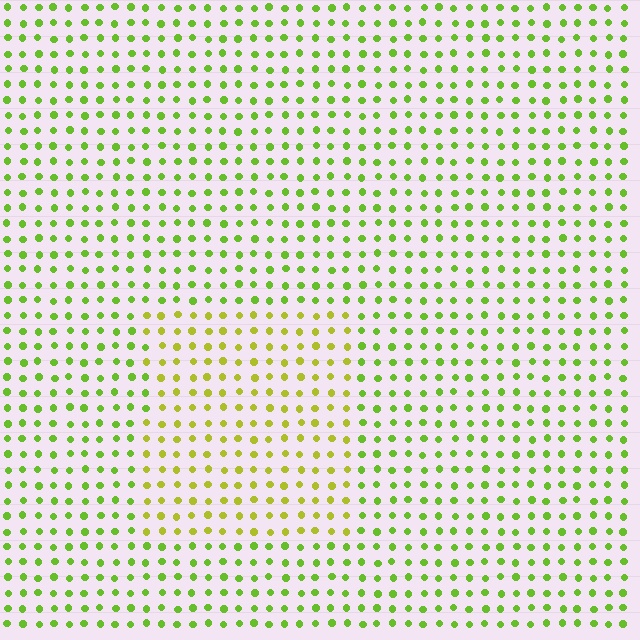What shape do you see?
I see a rectangle.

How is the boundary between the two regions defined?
The boundary is defined purely by a slight shift in hue (about 28 degrees). Spacing, size, and orientation are identical on both sides.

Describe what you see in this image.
The image is filled with small lime elements in a uniform arrangement. A rectangle-shaped region is visible where the elements are tinted to a slightly different hue, forming a subtle color boundary.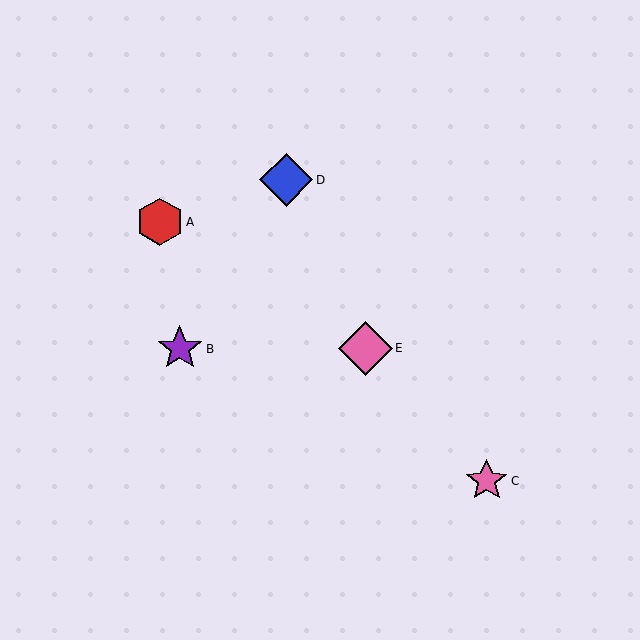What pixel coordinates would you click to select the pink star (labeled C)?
Click at (487, 481) to select the pink star C.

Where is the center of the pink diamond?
The center of the pink diamond is at (365, 349).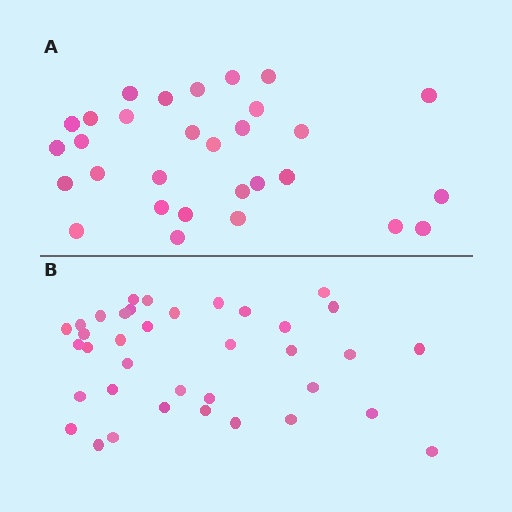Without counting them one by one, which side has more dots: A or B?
Region B (the bottom region) has more dots.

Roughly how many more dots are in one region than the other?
Region B has roughly 8 or so more dots than region A.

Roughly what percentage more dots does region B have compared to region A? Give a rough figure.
About 25% more.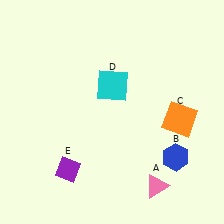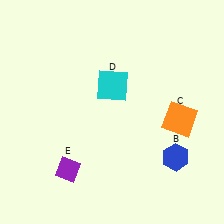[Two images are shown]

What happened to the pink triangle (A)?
The pink triangle (A) was removed in Image 2. It was in the bottom-right area of Image 1.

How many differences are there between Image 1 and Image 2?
There is 1 difference between the two images.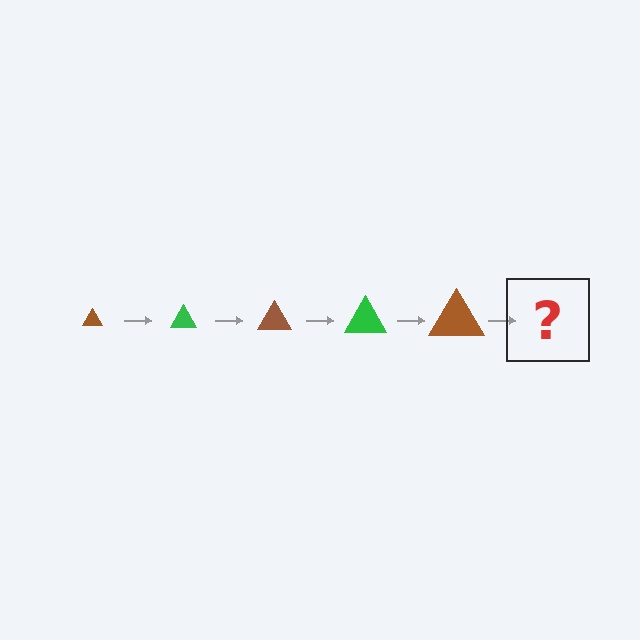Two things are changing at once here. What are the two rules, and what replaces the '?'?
The two rules are that the triangle grows larger each step and the color cycles through brown and green. The '?' should be a green triangle, larger than the previous one.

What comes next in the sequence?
The next element should be a green triangle, larger than the previous one.